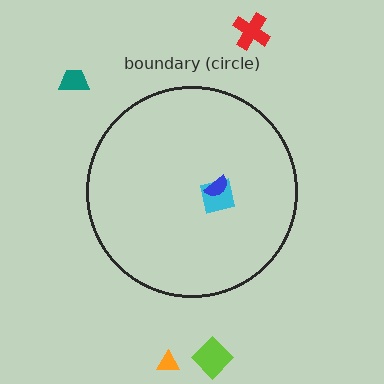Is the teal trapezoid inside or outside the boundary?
Outside.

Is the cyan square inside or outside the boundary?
Inside.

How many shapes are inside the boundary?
2 inside, 4 outside.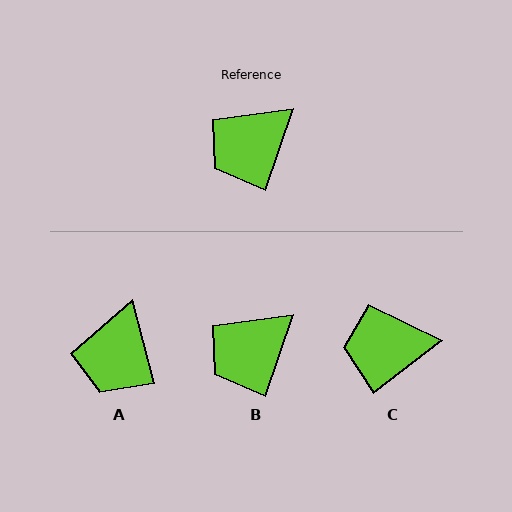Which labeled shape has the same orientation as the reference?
B.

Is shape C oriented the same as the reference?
No, it is off by about 34 degrees.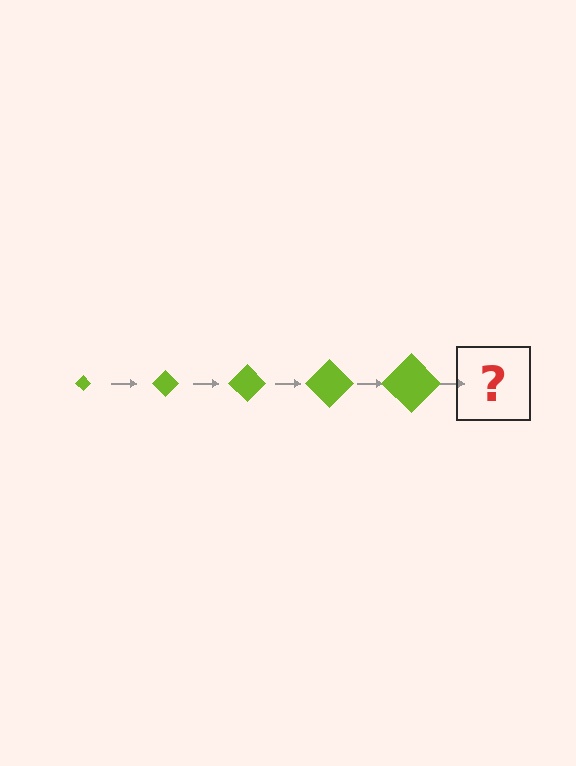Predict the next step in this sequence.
The next step is a lime diamond, larger than the previous one.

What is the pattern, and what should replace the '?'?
The pattern is that the diamond gets progressively larger each step. The '?' should be a lime diamond, larger than the previous one.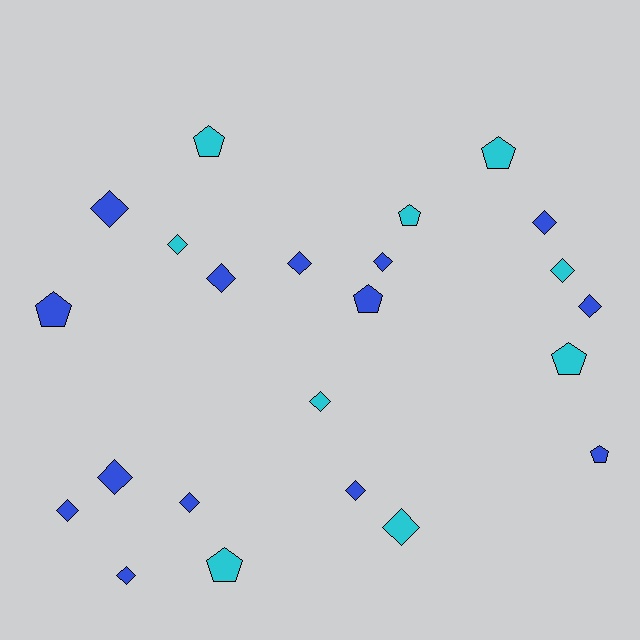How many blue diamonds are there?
There are 11 blue diamonds.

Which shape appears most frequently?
Diamond, with 15 objects.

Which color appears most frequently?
Blue, with 14 objects.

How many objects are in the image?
There are 23 objects.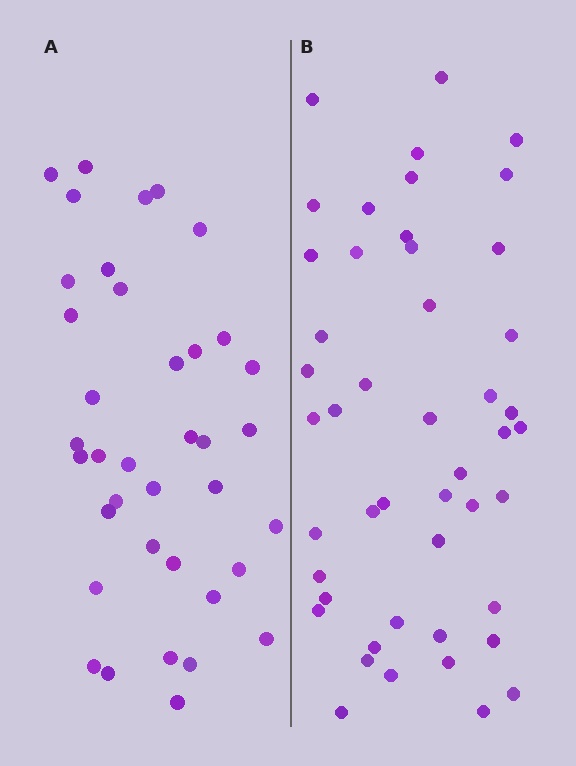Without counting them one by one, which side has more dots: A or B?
Region B (the right region) has more dots.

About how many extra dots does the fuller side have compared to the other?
Region B has roughly 8 or so more dots than region A.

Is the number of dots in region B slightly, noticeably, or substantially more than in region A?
Region B has only slightly more — the two regions are fairly close. The ratio is roughly 1.2 to 1.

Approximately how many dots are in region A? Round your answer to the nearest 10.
About 40 dots. (The exact count is 38, which rounds to 40.)